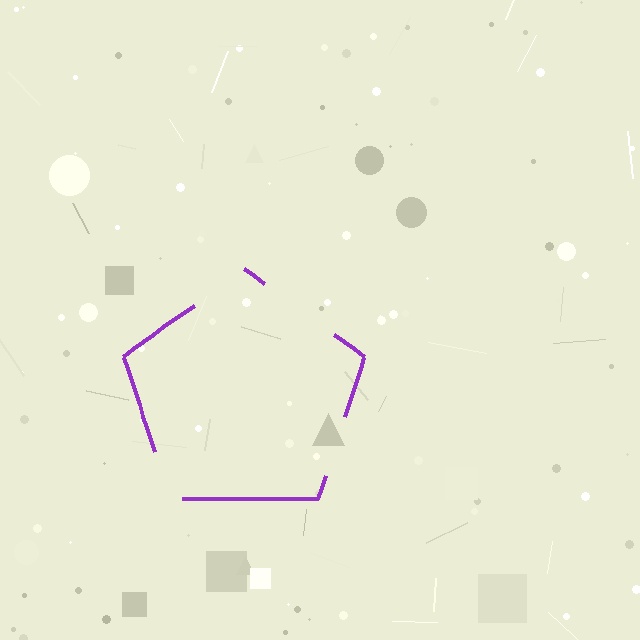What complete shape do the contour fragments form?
The contour fragments form a pentagon.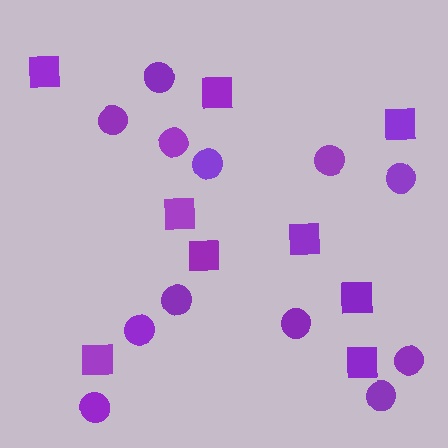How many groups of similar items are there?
There are 2 groups: one group of squares (9) and one group of circles (12).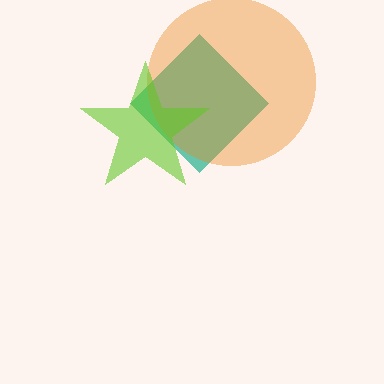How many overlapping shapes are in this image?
There are 3 overlapping shapes in the image.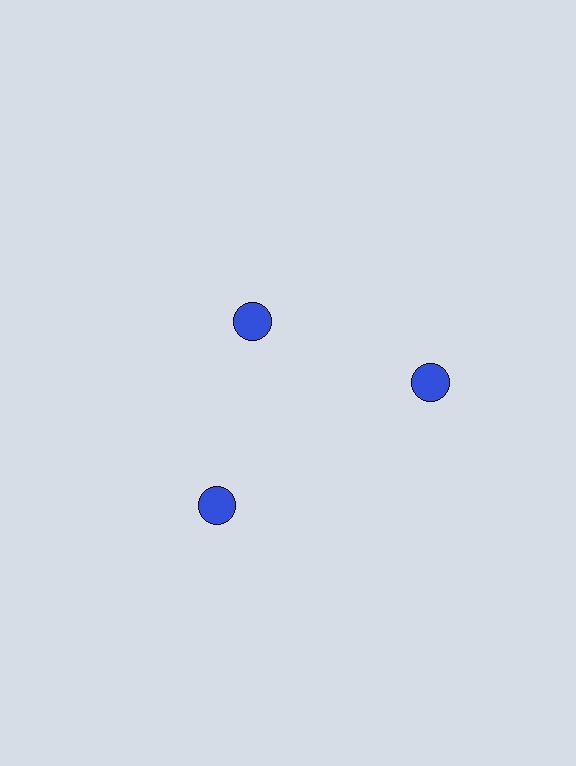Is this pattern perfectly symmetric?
No. The 3 blue circles are arranged in a ring, but one element near the 11 o'clock position is pulled inward toward the center, breaking the 3-fold rotational symmetry.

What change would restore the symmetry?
The symmetry would be restored by moving it outward, back onto the ring so that all 3 circles sit at equal angles and equal distance from the center.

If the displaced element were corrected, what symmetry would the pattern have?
It would have 3-fold rotational symmetry — the pattern would map onto itself every 120 degrees.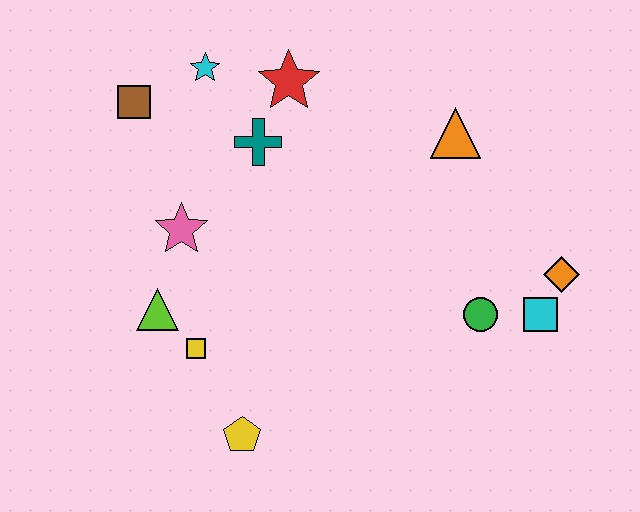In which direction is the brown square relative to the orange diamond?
The brown square is to the left of the orange diamond.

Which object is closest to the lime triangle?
The yellow square is closest to the lime triangle.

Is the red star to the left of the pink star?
No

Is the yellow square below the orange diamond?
Yes